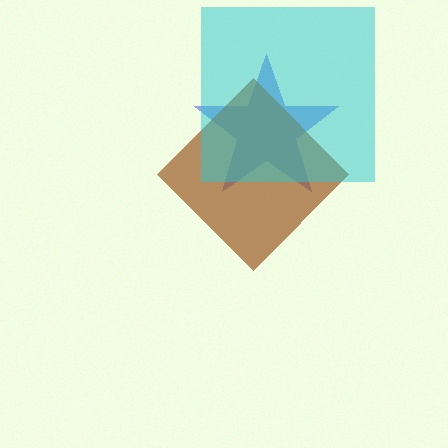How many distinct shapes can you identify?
There are 3 distinct shapes: a blue star, a brown diamond, a cyan square.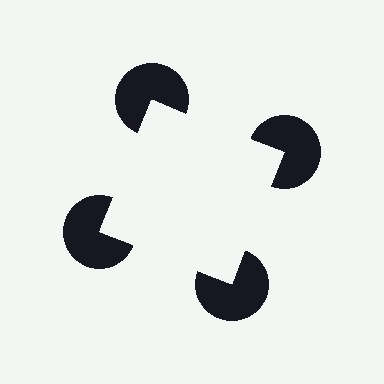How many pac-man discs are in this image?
There are 4 — one at each vertex of the illusory square.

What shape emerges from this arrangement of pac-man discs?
An illusory square — its edges are inferred from the aligned wedge cuts in the pac-man discs, not physically drawn.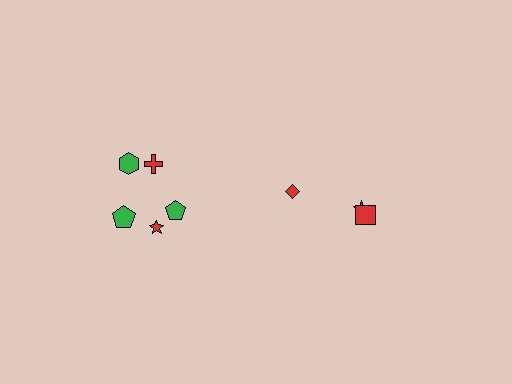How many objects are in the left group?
There are 5 objects.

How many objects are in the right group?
There are 3 objects.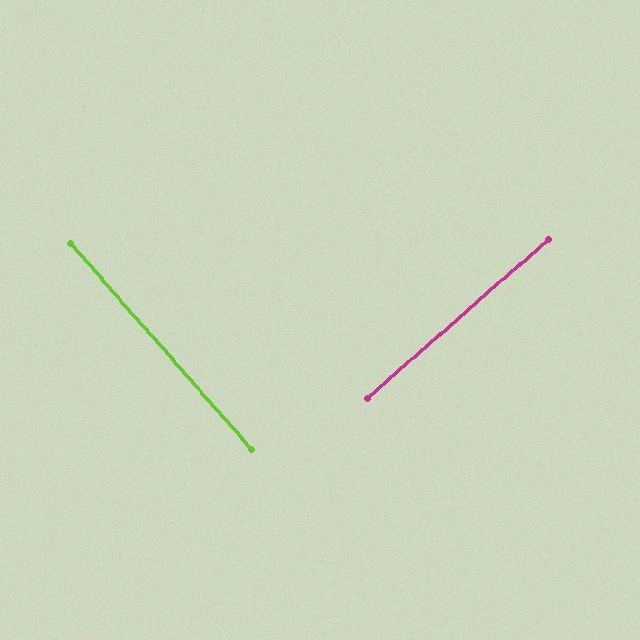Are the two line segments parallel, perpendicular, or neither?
Perpendicular — they meet at approximately 90°.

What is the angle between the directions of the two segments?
Approximately 90 degrees.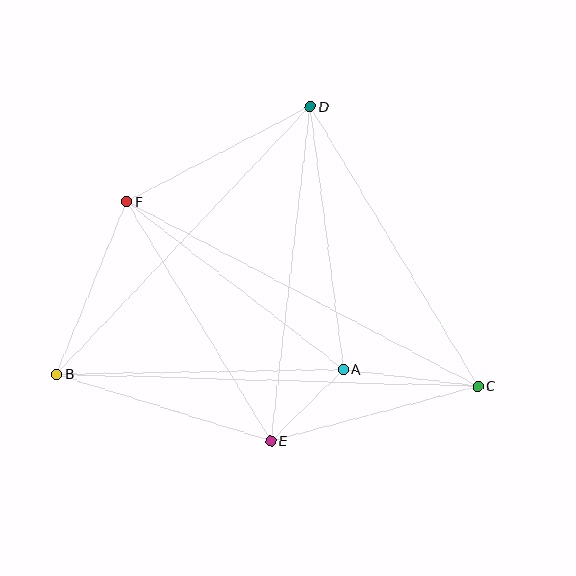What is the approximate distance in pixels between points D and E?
The distance between D and E is approximately 337 pixels.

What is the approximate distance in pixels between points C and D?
The distance between C and D is approximately 326 pixels.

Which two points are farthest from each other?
Points B and C are farthest from each other.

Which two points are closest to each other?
Points A and E are closest to each other.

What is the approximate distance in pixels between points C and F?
The distance between C and F is approximately 397 pixels.